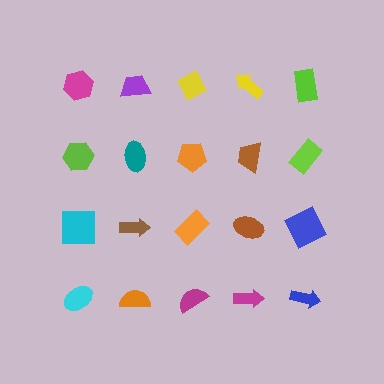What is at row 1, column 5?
A lime rectangle.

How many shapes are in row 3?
5 shapes.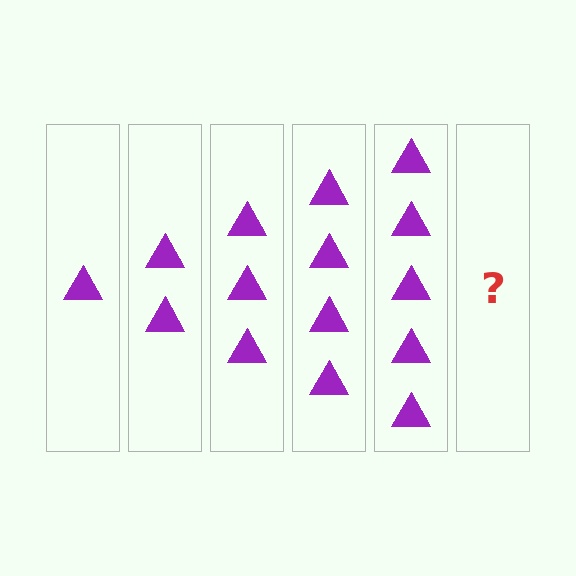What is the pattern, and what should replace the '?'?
The pattern is that each step adds one more triangle. The '?' should be 6 triangles.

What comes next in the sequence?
The next element should be 6 triangles.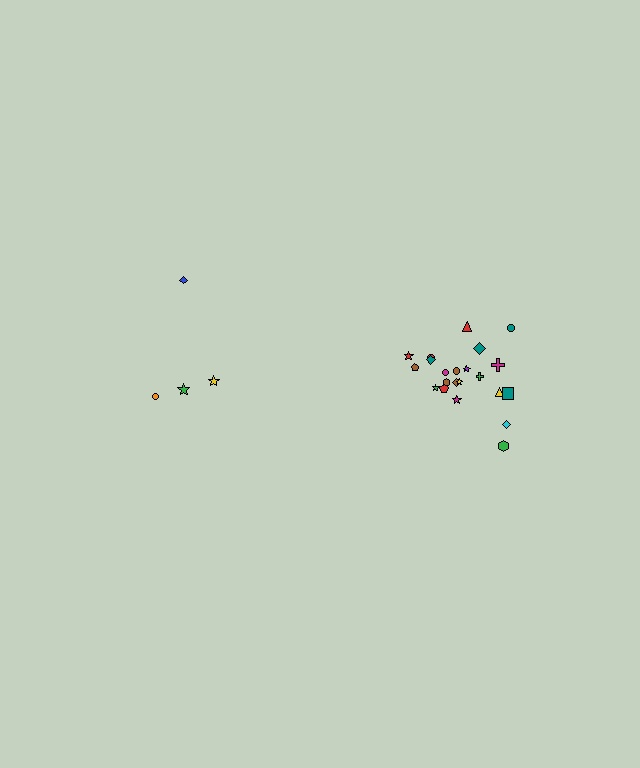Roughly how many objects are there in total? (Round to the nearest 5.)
Roughly 25 objects in total.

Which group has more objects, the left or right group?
The right group.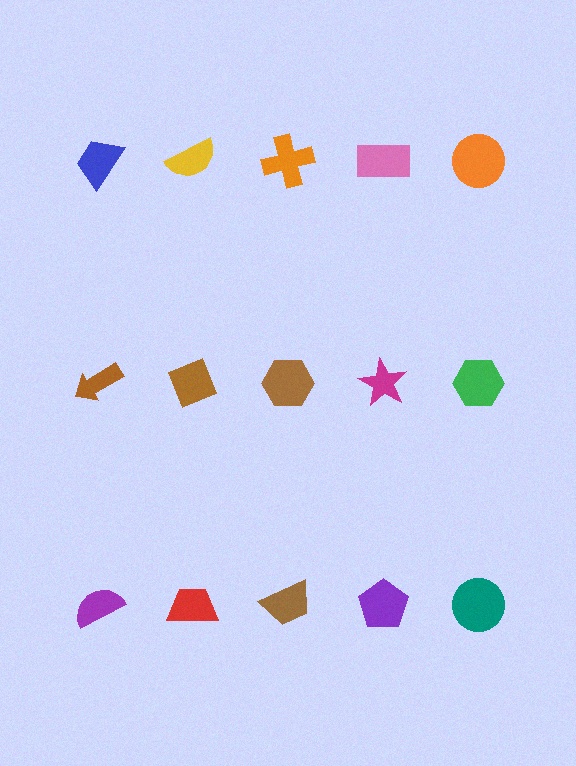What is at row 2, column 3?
A brown hexagon.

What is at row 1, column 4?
A pink rectangle.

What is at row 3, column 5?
A teal circle.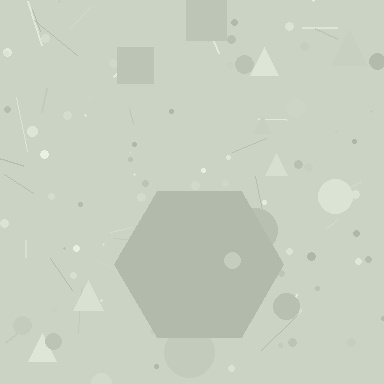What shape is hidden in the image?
A hexagon is hidden in the image.